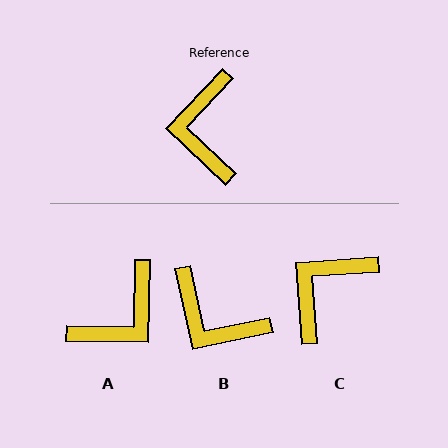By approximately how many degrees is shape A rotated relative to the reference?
Approximately 133 degrees counter-clockwise.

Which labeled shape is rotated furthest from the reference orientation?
A, about 133 degrees away.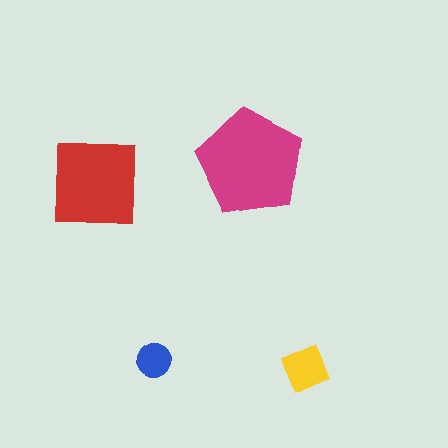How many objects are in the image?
There are 4 objects in the image.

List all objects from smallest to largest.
The blue circle, the yellow diamond, the red square, the magenta pentagon.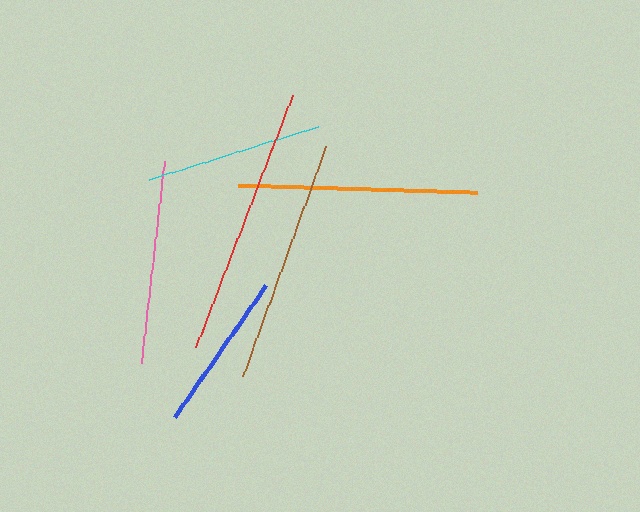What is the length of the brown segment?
The brown segment is approximately 244 pixels long.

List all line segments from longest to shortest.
From longest to shortest: red, brown, orange, pink, cyan, blue.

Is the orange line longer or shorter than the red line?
The red line is longer than the orange line.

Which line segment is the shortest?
The blue line is the shortest at approximately 160 pixels.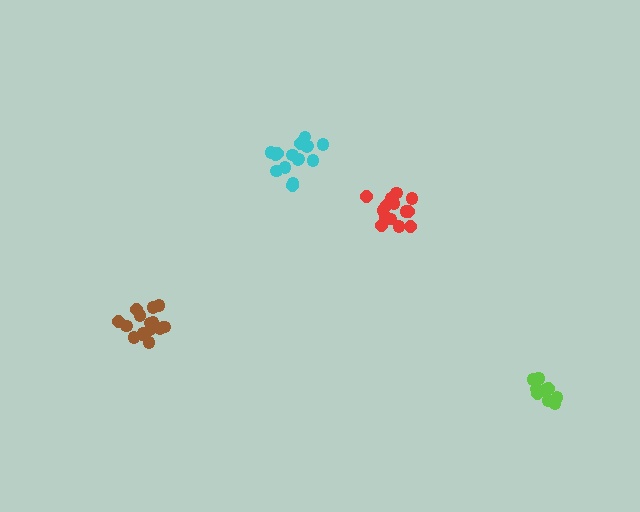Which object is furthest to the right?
The lime cluster is rightmost.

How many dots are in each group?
Group 1: 17 dots, Group 2: 11 dots, Group 3: 14 dots, Group 4: 16 dots (58 total).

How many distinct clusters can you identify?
There are 4 distinct clusters.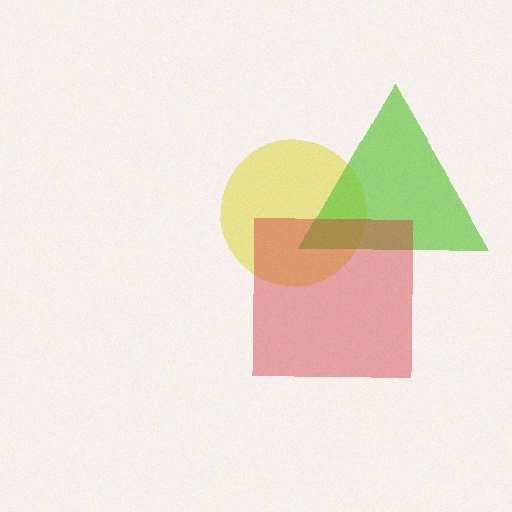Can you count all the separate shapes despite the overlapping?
Yes, there are 3 separate shapes.